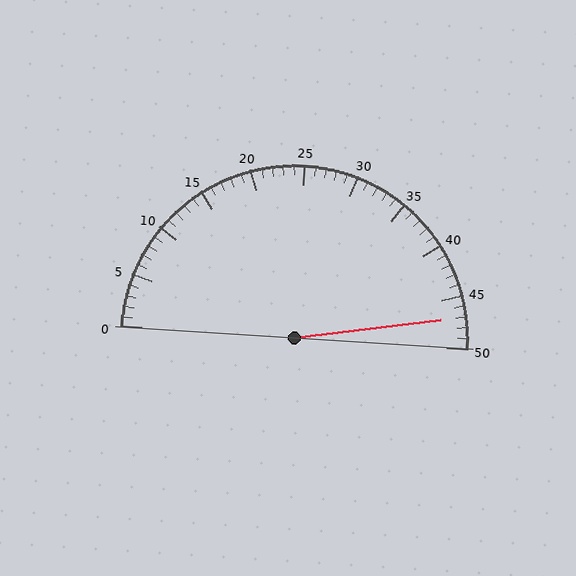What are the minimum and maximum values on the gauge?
The gauge ranges from 0 to 50.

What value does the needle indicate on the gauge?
The needle indicates approximately 47.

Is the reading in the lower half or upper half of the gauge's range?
The reading is in the upper half of the range (0 to 50).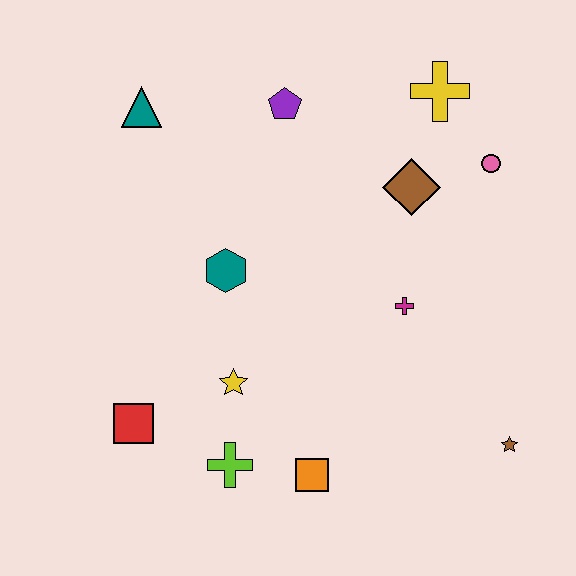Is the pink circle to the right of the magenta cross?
Yes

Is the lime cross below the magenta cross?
Yes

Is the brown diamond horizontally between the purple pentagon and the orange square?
No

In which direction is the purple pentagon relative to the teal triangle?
The purple pentagon is to the right of the teal triangle.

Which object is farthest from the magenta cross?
The teal triangle is farthest from the magenta cross.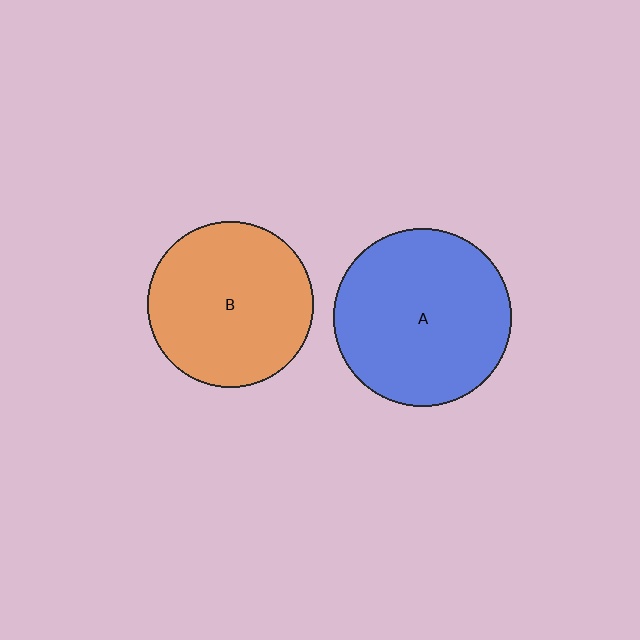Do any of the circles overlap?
No, none of the circles overlap.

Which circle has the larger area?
Circle A (blue).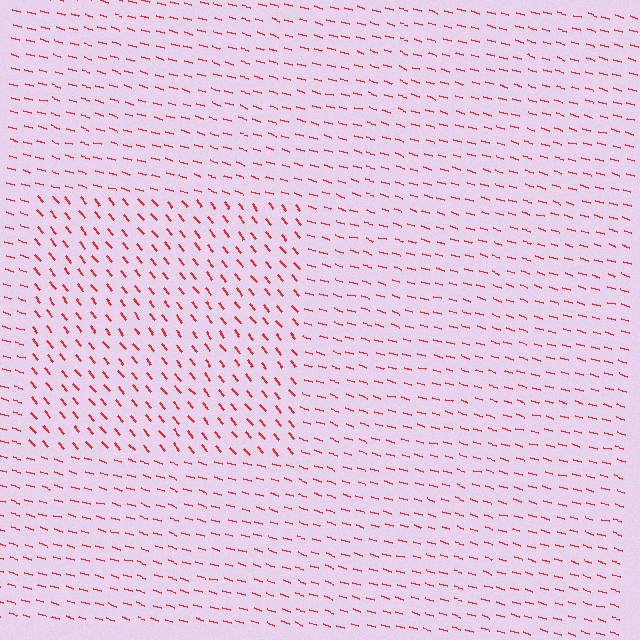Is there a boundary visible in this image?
Yes, there is a texture boundary formed by a change in line orientation.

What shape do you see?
I see a rectangle.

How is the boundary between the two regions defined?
The boundary is defined purely by a change in line orientation (approximately 34 degrees difference). All lines are the same color and thickness.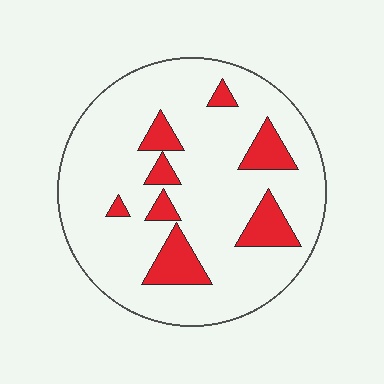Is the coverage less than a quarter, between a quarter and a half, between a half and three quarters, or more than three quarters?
Less than a quarter.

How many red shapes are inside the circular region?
8.